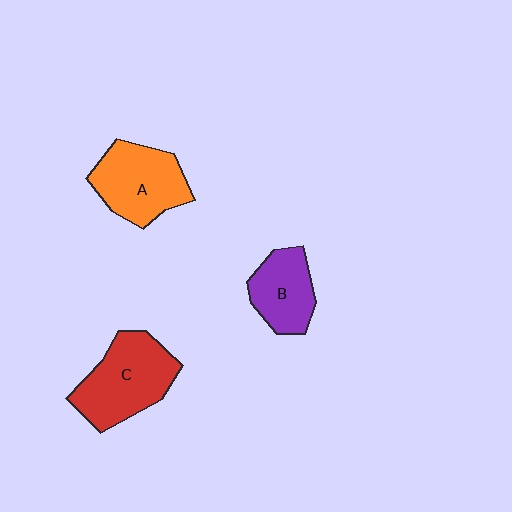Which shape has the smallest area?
Shape B (purple).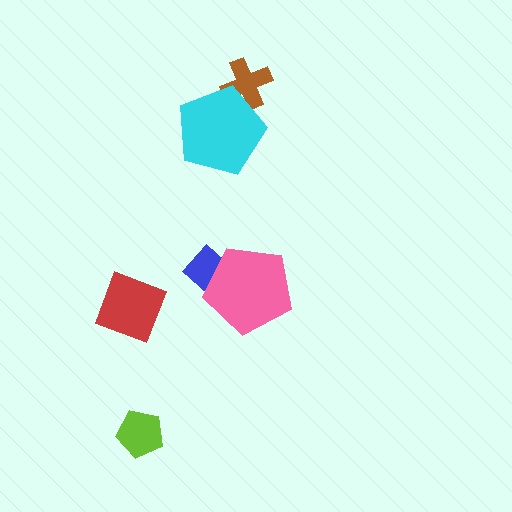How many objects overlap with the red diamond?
0 objects overlap with the red diamond.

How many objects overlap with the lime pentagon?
0 objects overlap with the lime pentagon.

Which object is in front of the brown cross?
The cyan pentagon is in front of the brown cross.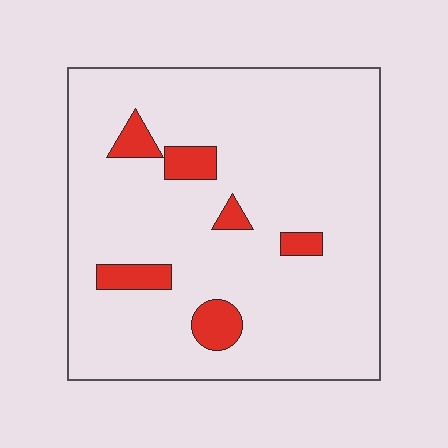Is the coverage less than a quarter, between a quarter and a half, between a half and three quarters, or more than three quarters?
Less than a quarter.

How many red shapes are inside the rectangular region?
6.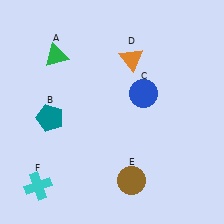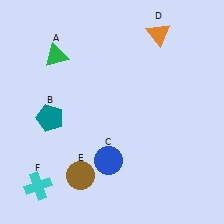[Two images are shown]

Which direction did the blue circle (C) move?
The blue circle (C) moved down.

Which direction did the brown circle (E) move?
The brown circle (E) moved left.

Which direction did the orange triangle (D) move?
The orange triangle (D) moved right.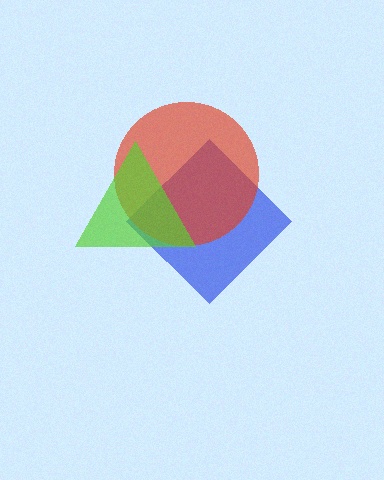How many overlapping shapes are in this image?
There are 3 overlapping shapes in the image.